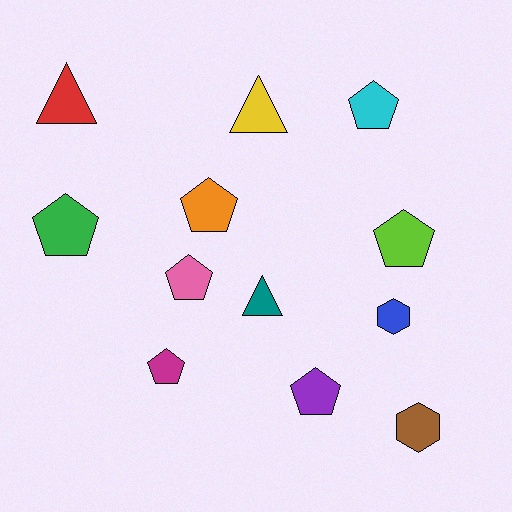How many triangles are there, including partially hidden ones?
There are 3 triangles.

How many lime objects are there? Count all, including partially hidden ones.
There is 1 lime object.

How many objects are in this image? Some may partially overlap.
There are 12 objects.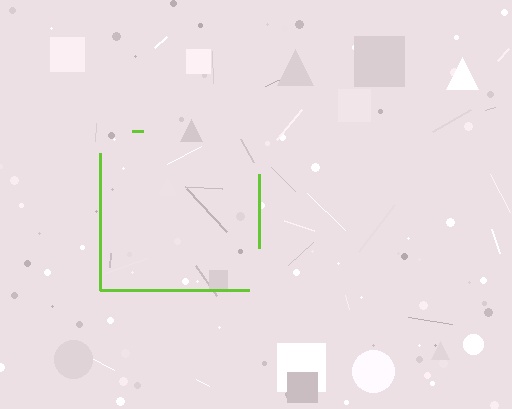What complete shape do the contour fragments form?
The contour fragments form a square.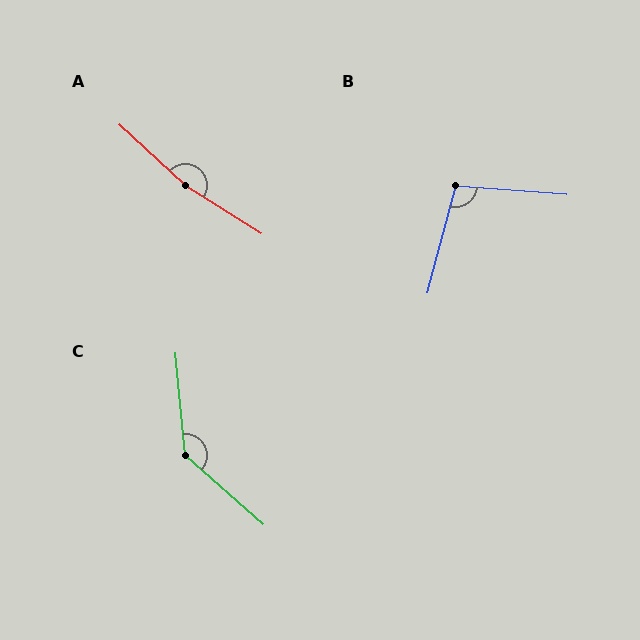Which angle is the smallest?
B, at approximately 100 degrees.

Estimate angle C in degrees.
Approximately 137 degrees.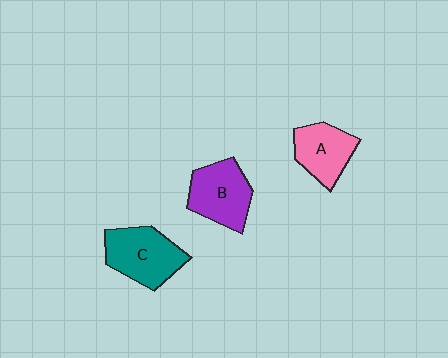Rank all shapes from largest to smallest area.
From largest to smallest: C (teal), B (purple), A (pink).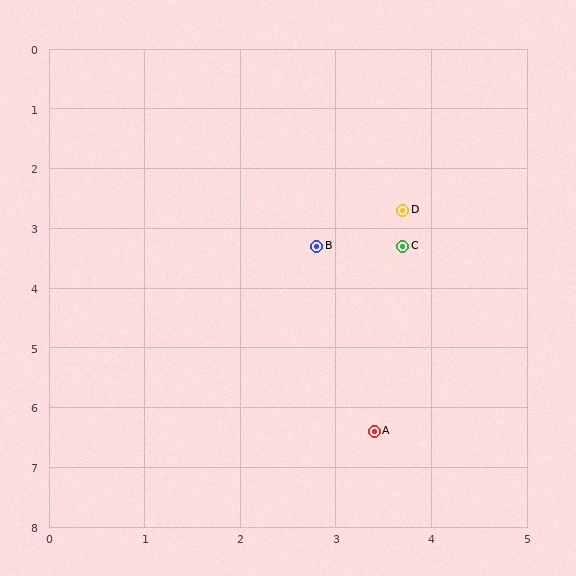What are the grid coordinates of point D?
Point D is at approximately (3.7, 2.7).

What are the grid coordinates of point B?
Point B is at approximately (2.8, 3.3).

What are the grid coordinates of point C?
Point C is at approximately (3.7, 3.3).